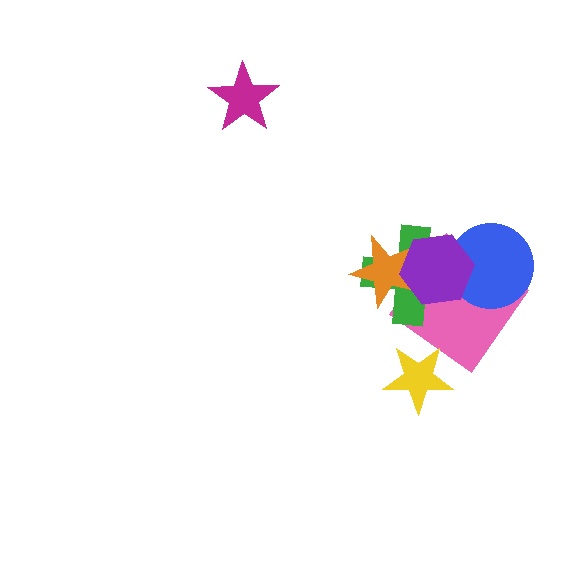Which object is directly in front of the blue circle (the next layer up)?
The green cross is directly in front of the blue circle.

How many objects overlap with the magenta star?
0 objects overlap with the magenta star.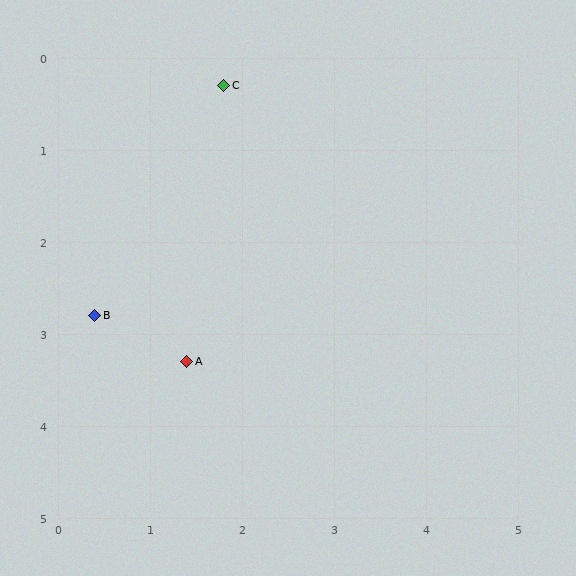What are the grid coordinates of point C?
Point C is at approximately (1.8, 0.3).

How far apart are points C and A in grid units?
Points C and A are about 3.0 grid units apart.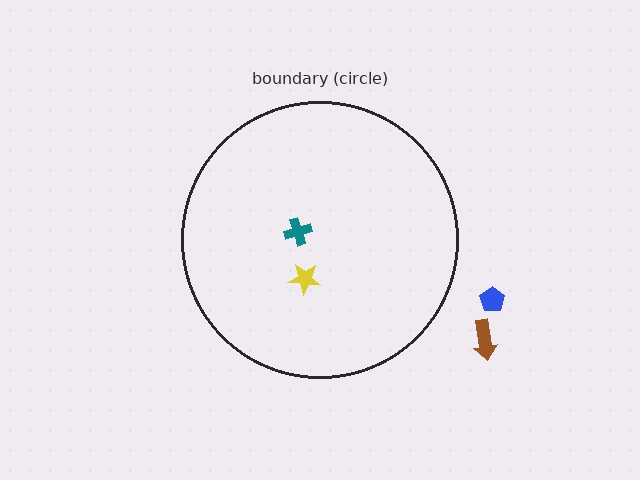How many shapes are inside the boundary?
2 inside, 2 outside.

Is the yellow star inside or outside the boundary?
Inside.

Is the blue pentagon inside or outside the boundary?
Outside.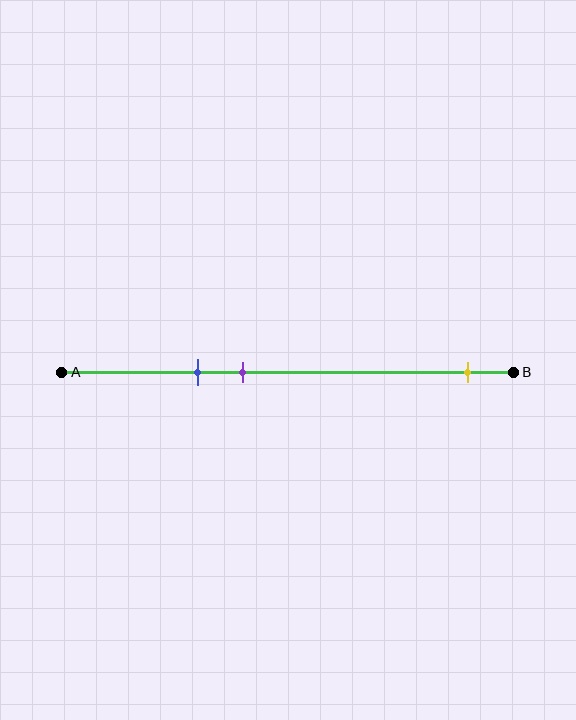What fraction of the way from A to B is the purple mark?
The purple mark is approximately 40% (0.4) of the way from A to B.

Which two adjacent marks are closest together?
The blue and purple marks are the closest adjacent pair.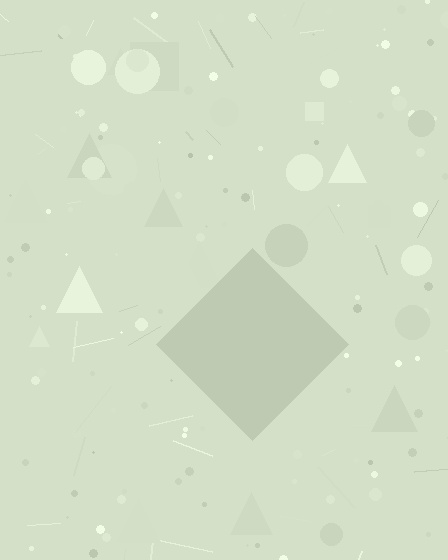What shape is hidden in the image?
A diamond is hidden in the image.